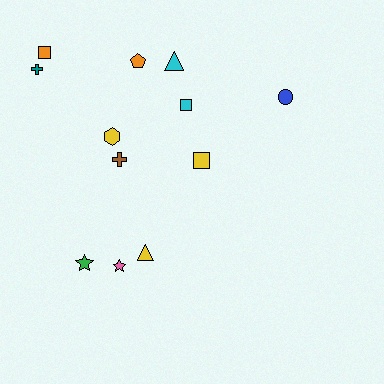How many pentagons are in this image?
There is 1 pentagon.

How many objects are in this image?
There are 12 objects.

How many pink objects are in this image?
There is 1 pink object.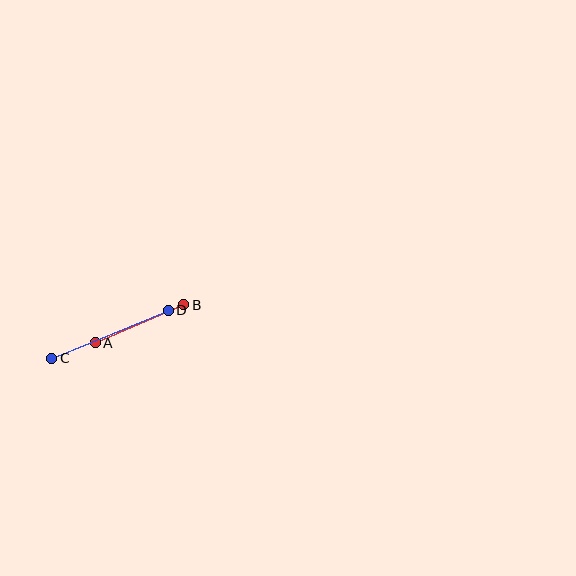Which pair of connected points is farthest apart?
Points C and D are farthest apart.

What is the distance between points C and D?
The distance is approximately 126 pixels.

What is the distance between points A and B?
The distance is approximately 96 pixels.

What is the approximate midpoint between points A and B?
The midpoint is at approximately (139, 324) pixels.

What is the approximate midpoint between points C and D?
The midpoint is at approximately (110, 334) pixels.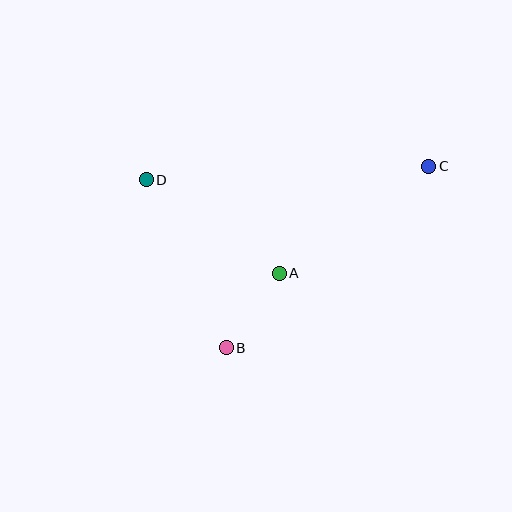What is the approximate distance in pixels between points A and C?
The distance between A and C is approximately 184 pixels.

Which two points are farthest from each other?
Points C and D are farthest from each other.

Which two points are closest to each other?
Points A and B are closest to each other.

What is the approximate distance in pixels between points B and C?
The distance between B and C is approximately 272 pixels.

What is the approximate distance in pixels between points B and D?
The distance between B and D is approximately 187 pixels.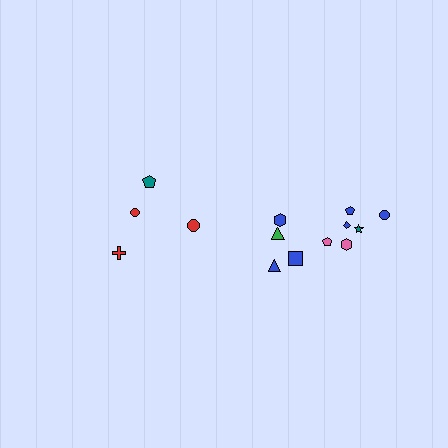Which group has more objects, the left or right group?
The right group.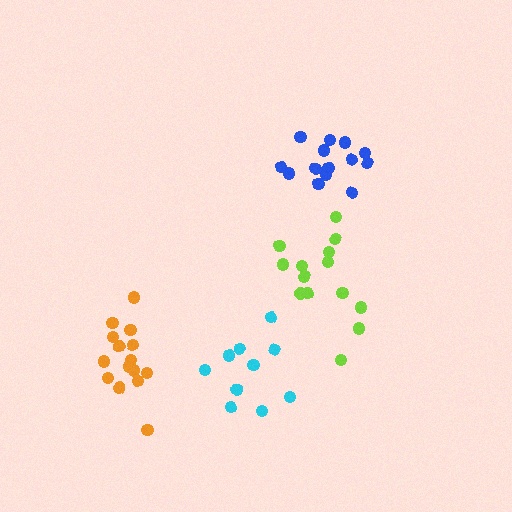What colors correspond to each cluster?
The clusters are colored: cyan, lime, blue, orange.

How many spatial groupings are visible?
There are 4 spatial groupings.